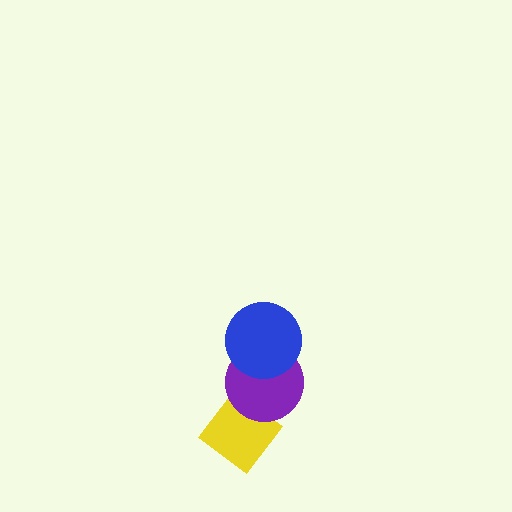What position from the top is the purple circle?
The purple circle is 2nd from the top.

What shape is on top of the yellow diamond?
The purple circle is on top of the yellow diamond.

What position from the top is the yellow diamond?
The yellow diamond is 3rd from the top.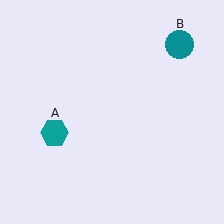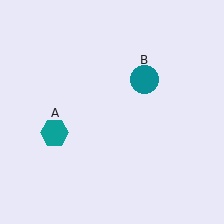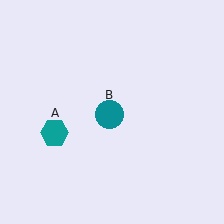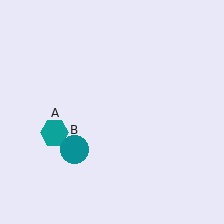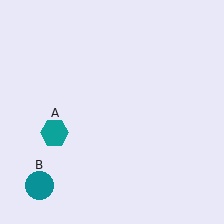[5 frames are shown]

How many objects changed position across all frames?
1 object changed position: teal circle (object B).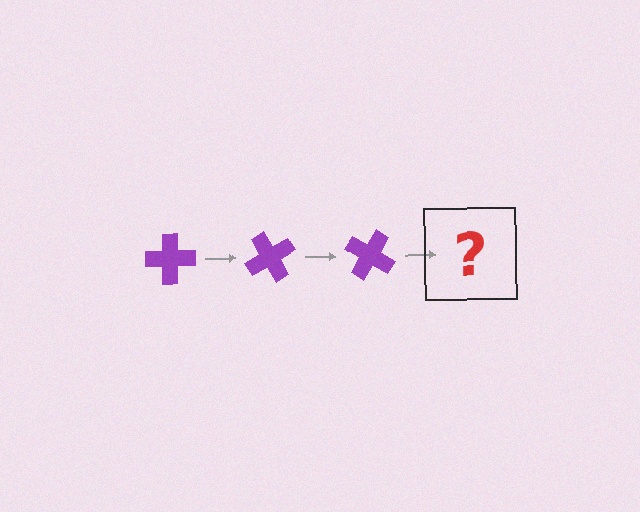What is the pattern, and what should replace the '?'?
The pattern is that the cross rotates 60 degrees each step. The '?' should be a purple cross rotated 180 degrees.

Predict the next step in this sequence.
The next step is a purple cross rotated 180 degrees.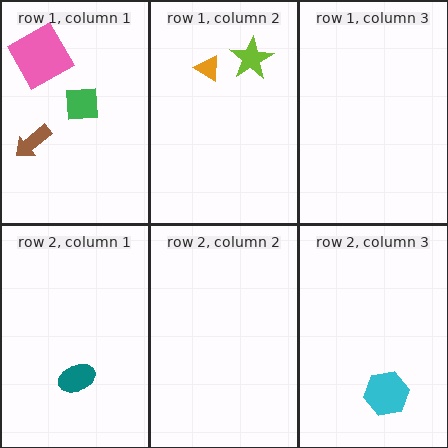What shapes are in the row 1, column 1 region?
The green square, the pink square, the brown arrow.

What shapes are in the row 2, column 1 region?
The teal ellipse.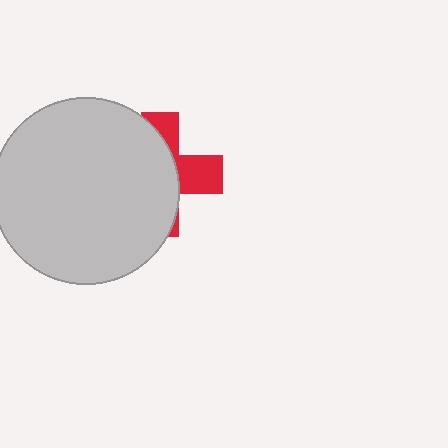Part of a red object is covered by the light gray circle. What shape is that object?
It is a cross.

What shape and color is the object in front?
The object in front is a light gray circle.